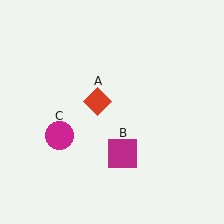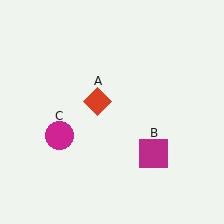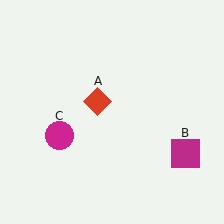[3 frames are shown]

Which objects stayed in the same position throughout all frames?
Red diamond (object A) and magenta circle (object C) remained stationary.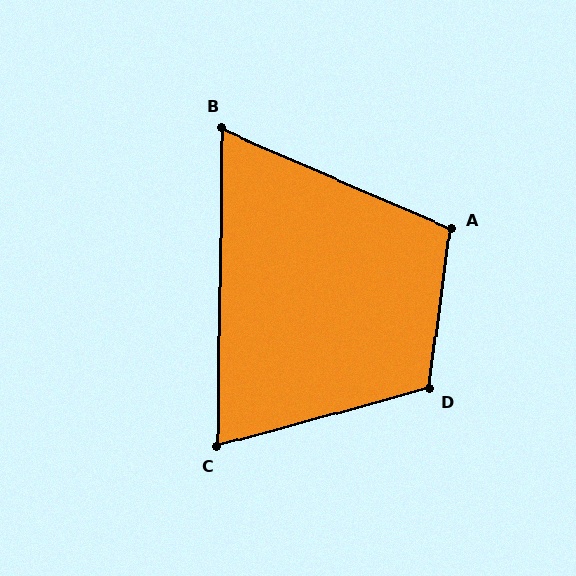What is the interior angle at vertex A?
Approximately 106 degrees (obtuse).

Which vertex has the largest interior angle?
D, at approximately 113 degrees.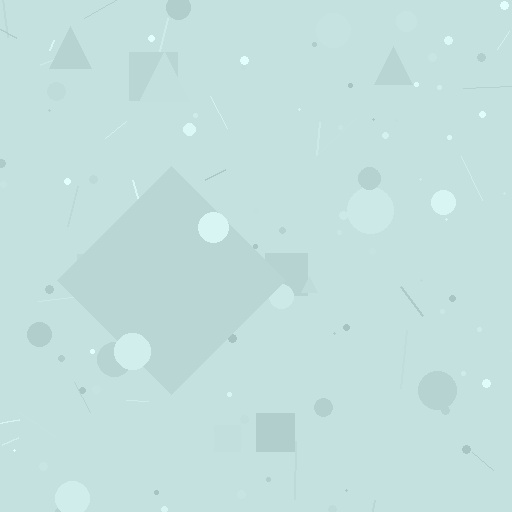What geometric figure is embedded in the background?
A diamond is embedded in the background.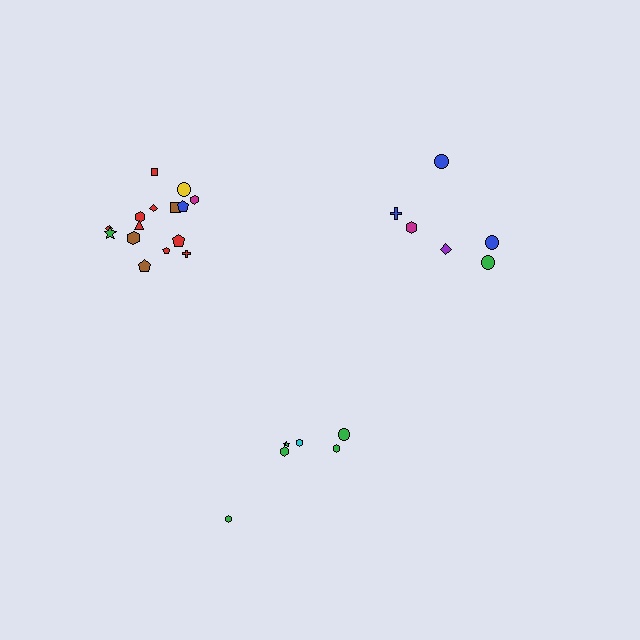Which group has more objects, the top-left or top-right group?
The top-left group.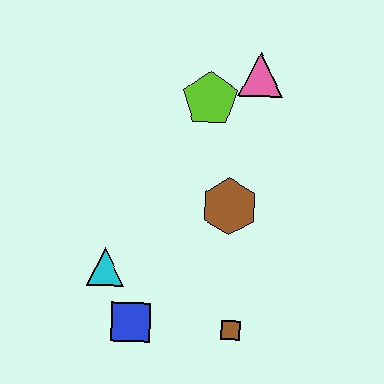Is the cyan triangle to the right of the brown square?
No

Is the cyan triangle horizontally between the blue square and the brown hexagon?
No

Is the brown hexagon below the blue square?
No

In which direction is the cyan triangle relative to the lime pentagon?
The cyan triangle is below the lime pentagon.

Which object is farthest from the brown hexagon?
The blue square is farthest from the brown hexagon.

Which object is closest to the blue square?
The cyan triangle is closest to the blue square.